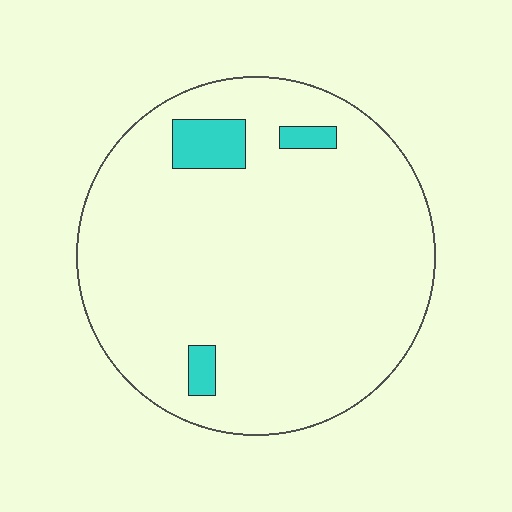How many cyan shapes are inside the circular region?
3.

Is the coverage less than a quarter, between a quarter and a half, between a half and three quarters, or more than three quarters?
Less than a quarter.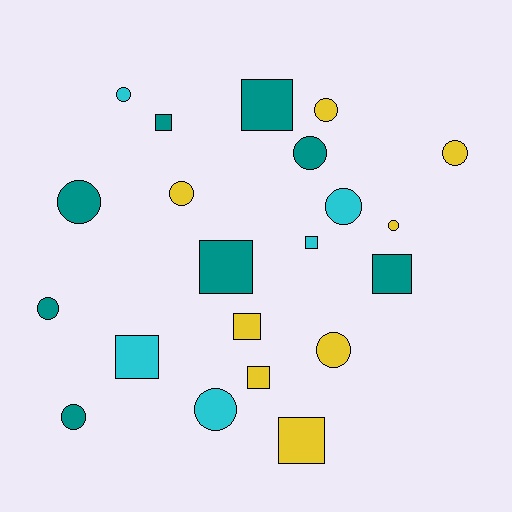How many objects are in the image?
There are 21 objects.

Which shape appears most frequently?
Circle, with 12 objects.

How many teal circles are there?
There are 4 teal circles.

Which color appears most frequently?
Teal, with 8 objects.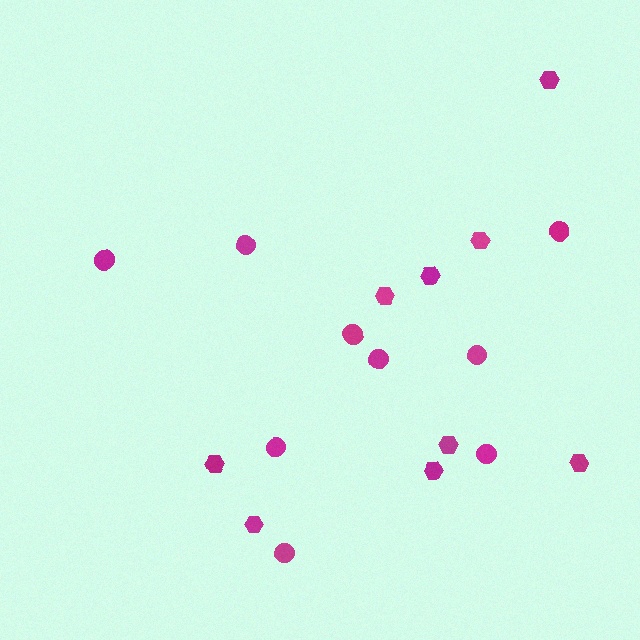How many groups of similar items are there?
There are 2 groups: one group of hexagons (9) and one group of circles (9).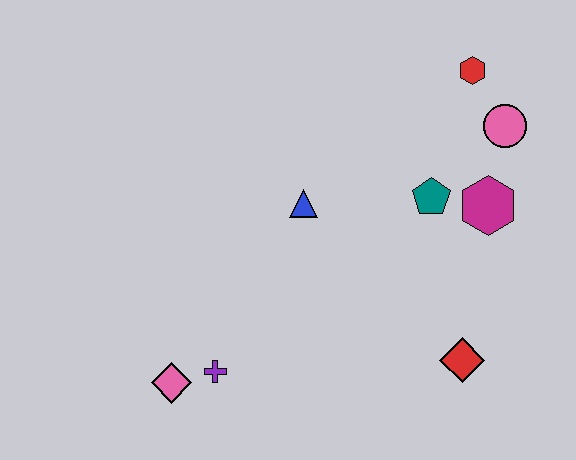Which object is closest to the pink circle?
The red hexagon is closest to the pink circle.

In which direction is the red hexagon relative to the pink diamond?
The red hexagon is above the pink diamond.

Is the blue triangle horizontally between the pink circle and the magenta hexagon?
No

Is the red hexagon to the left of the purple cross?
No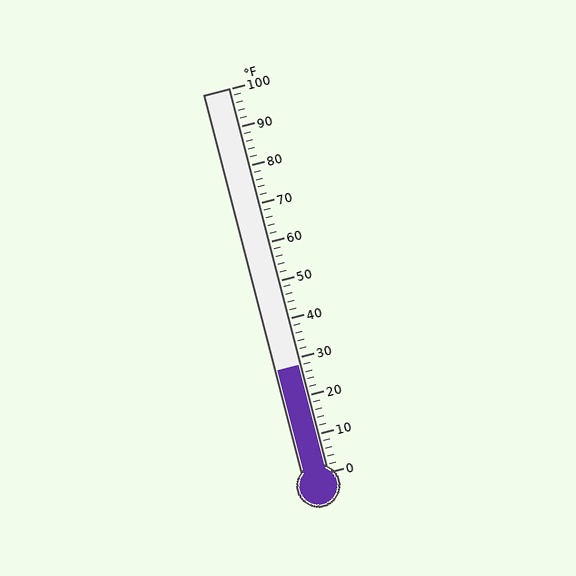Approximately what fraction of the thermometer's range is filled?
The thermometer is filled to approximately 30% of its range.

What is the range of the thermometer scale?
The thermometer scale ranges from 0°F to 100°F.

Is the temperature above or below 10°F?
The temperature is above 10°F.